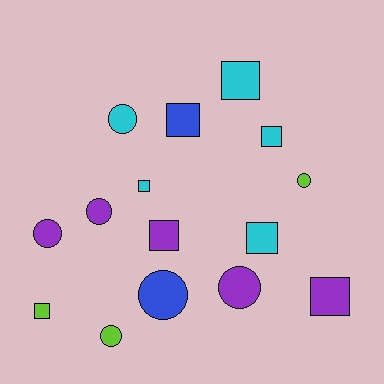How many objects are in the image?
There are 15 objects.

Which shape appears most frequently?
Square, with 8 objects.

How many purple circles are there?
There are 3 purple circles.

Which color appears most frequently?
Cyan, with 5 objects.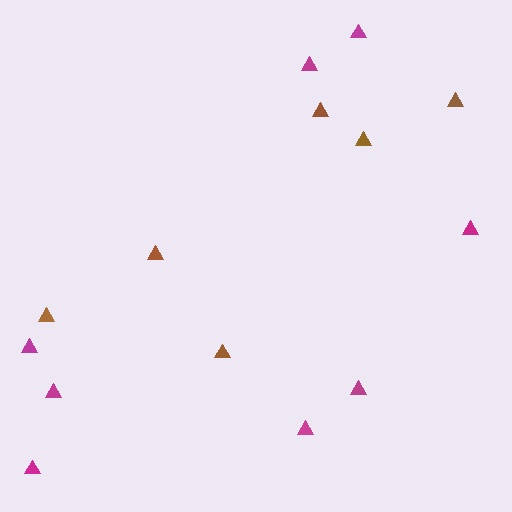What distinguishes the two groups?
There are 2 groups: one group of brown triangles (6) and one group of magenta triangles (8).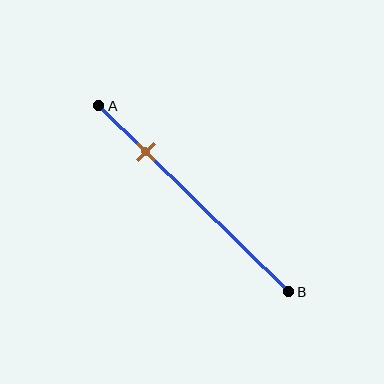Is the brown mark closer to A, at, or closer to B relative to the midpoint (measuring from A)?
The brown mark is closer to point A than the midpoint of segment AB.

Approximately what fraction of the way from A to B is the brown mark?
The brown mark is approximately 25% of the way from A to B.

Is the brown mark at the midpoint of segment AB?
No, the mark is at about 25% from A, not at the 50% midpoint.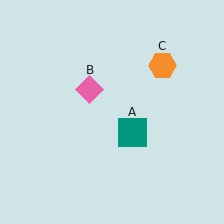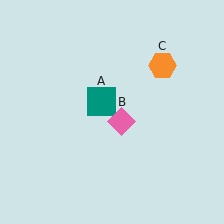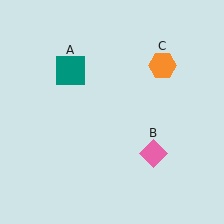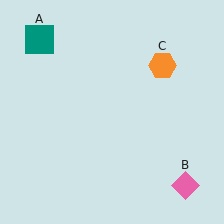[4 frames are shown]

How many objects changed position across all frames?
2 objects changed position: teal square (object A), pink diamond (object B).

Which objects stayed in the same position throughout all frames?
Orange hexagon (object C) remained stationary.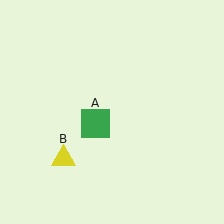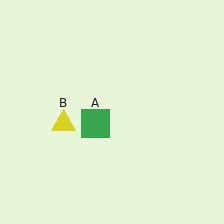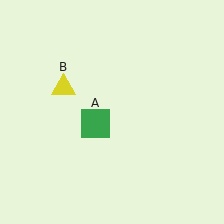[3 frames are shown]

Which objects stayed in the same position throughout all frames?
Green square (object A) remained stationary.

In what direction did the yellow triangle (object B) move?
The yellow triangle (object B) moved up.